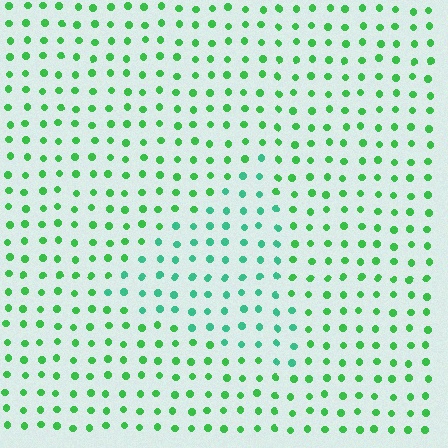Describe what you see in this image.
The image is filled with small green elements in a uniform arrangement. A triangle-shaped region is visible where the elements are tinted to a slightly different hue, forming a subtle color boundary.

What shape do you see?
I see a triangle.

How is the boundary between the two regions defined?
The boundary is defined purely by a slight shift in hue (about 30 degrees). Spacing, size, and orientation are identical on both sides.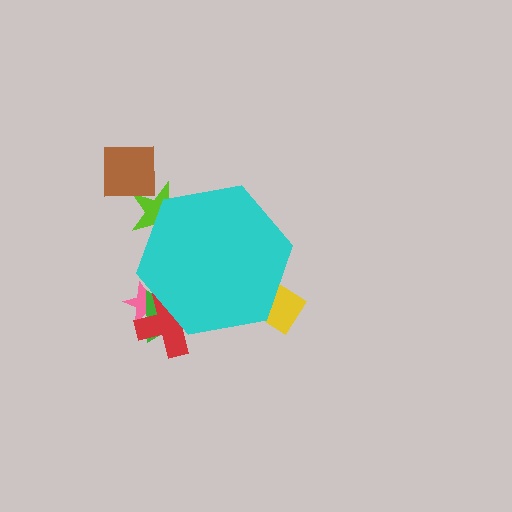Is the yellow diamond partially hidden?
Yes, the yellow diamond is partially hidden behind the cyan hexagon.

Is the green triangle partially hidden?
Yes, the green triangle is partially hidden behind the cyan hexagon.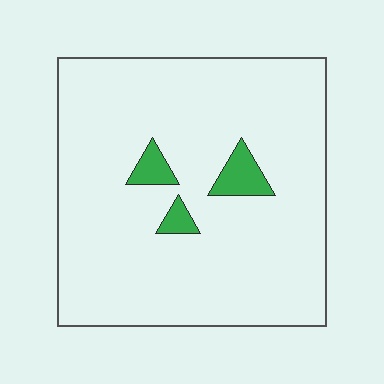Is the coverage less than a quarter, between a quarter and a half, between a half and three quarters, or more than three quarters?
Less than a quarter.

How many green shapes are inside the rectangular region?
3.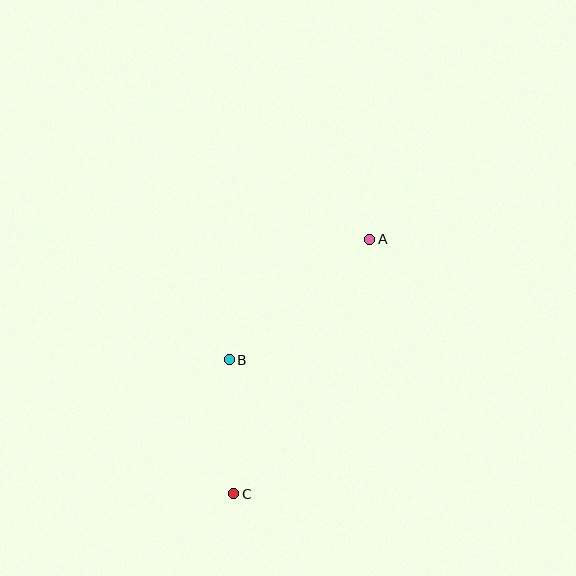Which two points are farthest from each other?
Points A and C are farthest from each other.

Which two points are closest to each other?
Points B and C are closest to each other.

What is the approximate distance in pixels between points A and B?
The distance between A and B is approximately 185 pixels.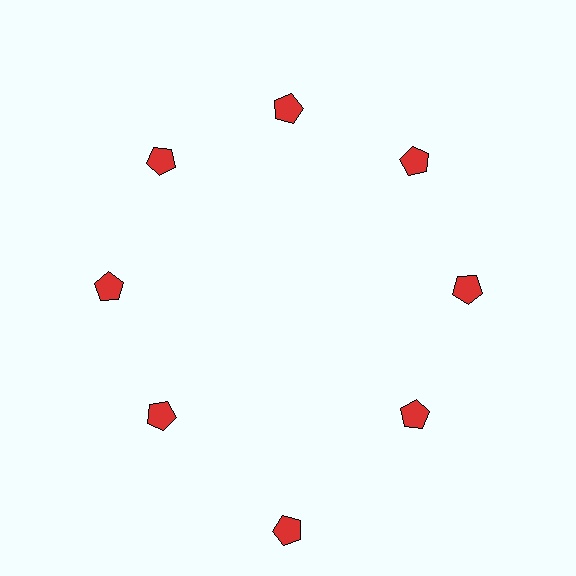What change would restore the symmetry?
The symmetry would be restored by moving it inward, back onto the ring so that all 8 pentagons sit at equal angles and equal distance from the center.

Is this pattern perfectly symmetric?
No. The 8 red pentagons are arranged in a ring, but one element near the 6 o'clock position is pushed outward from the center, breaking the 8-fold rotational symmetry.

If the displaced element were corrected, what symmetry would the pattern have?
It would have 8-fold rotational symmetry — the pattern would map onto itself every 45 degrees.